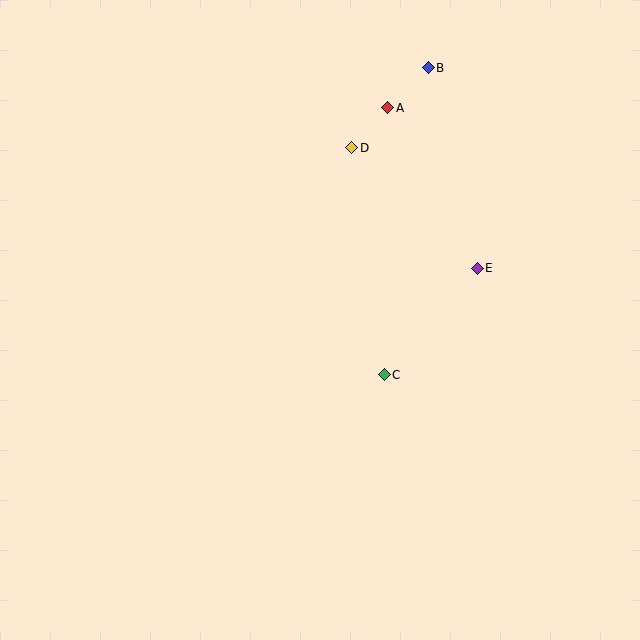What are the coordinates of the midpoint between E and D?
The midpoint between E and D is at (414, 208).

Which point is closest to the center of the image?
Point C at (384, 375) is closest to the center.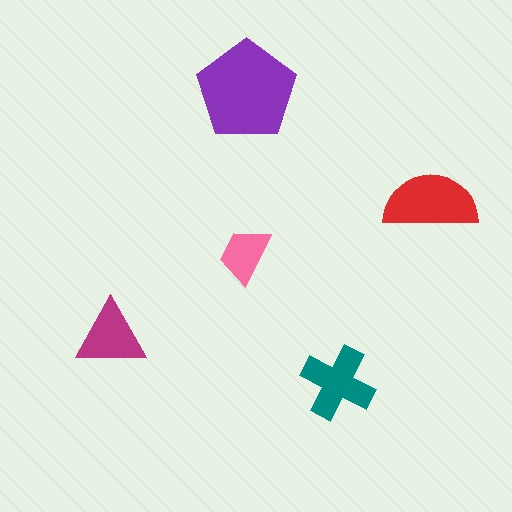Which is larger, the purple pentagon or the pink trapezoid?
The purple pentagon.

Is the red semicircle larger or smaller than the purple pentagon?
Smaller.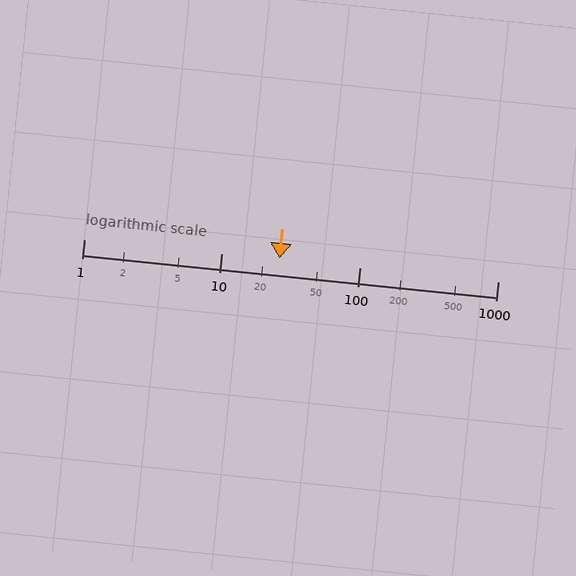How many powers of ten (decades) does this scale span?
The scale spans 3 decades, from 1 to 1000.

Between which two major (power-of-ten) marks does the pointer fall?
The pointer is between 10 and 100.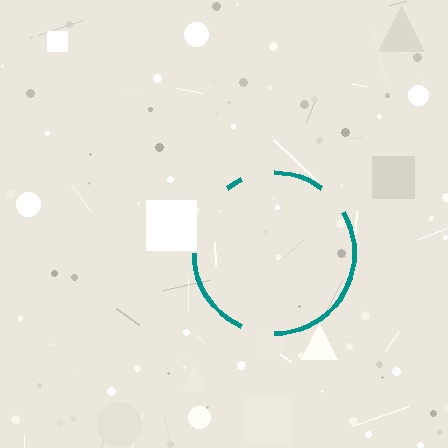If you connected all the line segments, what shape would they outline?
They would outline a circle.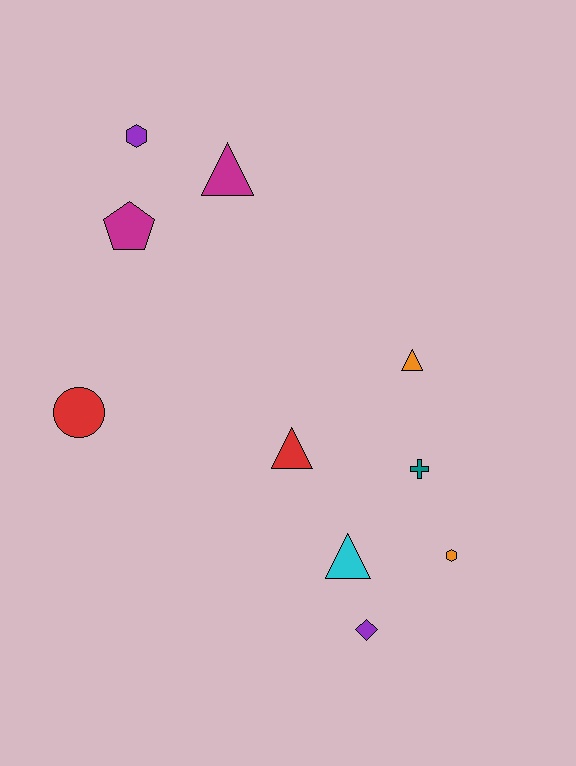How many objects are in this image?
There are 10 objects.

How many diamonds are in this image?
There is 1 diamond.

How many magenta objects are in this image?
There are 2 magenta objects.